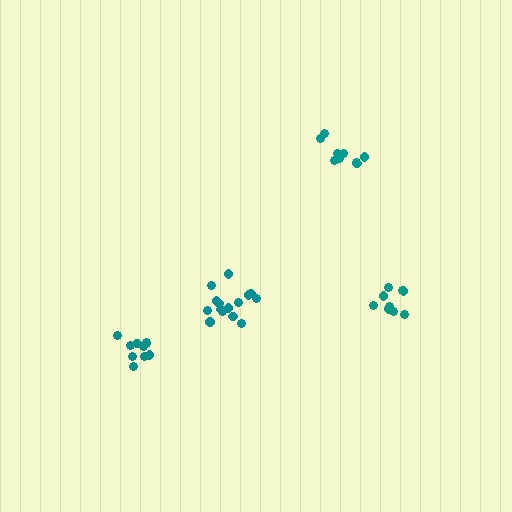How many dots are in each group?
Group 1: 10 dots, Group 2: 9 dots, Group 3: 15 dots, Group 4: 9 dots (43 total).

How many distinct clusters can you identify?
There are 4 distinct clusters.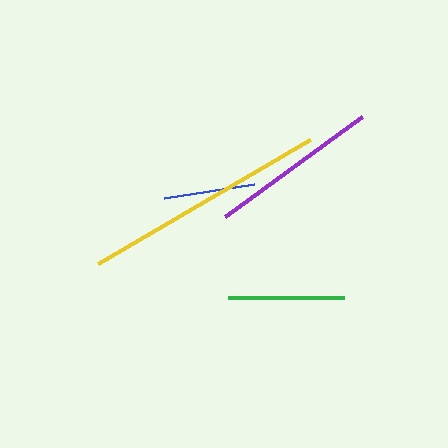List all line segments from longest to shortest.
From longest to shortest: yellow, purple, green, blue.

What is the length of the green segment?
The green segment is approximately 116 pixels long.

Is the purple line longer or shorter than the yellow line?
The yellow line is longer than the purple line.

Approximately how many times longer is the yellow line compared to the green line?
The yellow line is approximately 2.1 times the length of the green line.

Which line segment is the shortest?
The blue line is the shortest at approximately 91 pixels.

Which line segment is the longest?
The yellow line is the longest at approximately 246 pixels.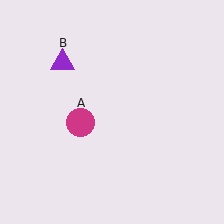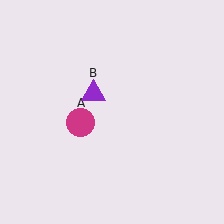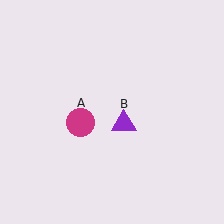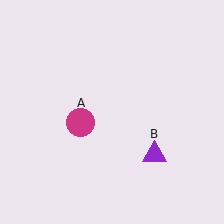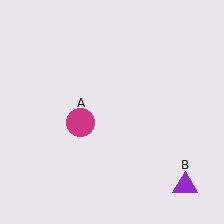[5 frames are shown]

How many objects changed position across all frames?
1 object changed position: purple triangle (object B).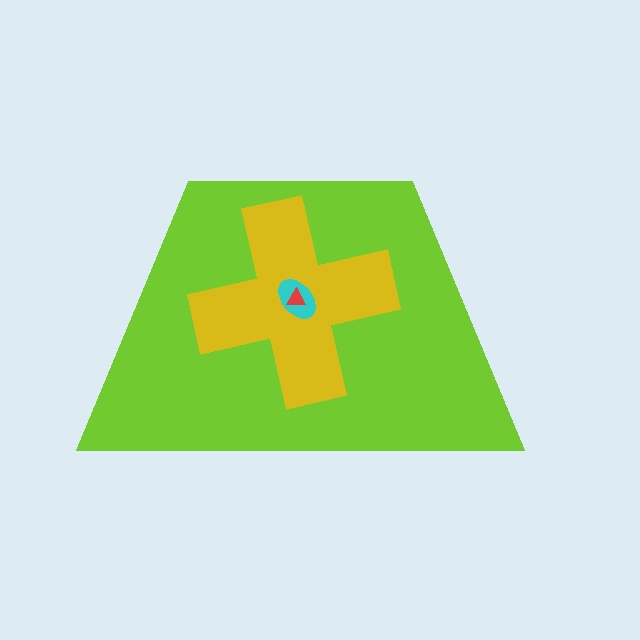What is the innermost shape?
The red triangle.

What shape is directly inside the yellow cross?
The cyan ellipse.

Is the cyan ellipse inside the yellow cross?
Yes.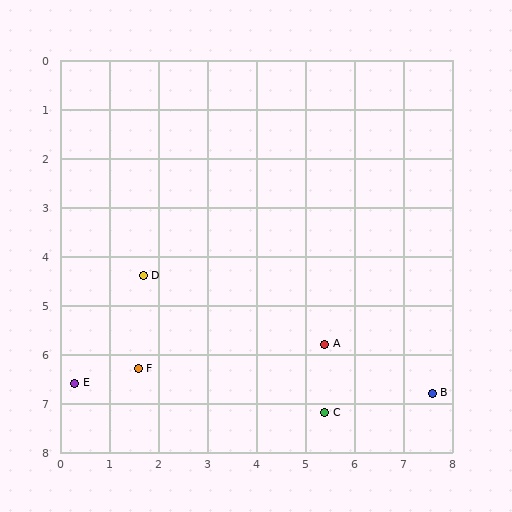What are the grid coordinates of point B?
Point B is at approximately (7.6, 6.8).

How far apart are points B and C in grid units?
Points B and C are about 2.2 grid units apart.